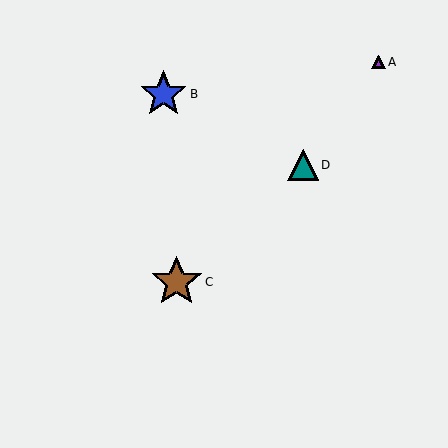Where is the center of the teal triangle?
The center of the teal triangle is at (303, 165).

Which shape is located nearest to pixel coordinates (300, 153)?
The teal triangle (labeled D) at (303, 165) is nearest to that location.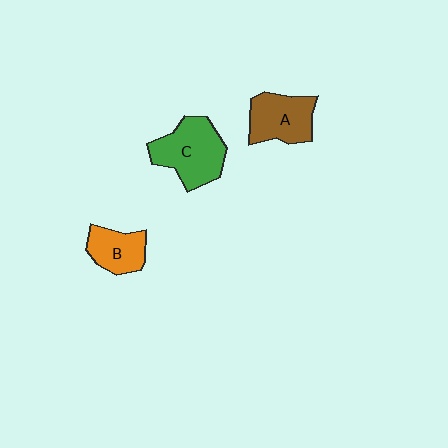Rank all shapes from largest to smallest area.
From largest to smallest: C (green), A (brown), B (orange).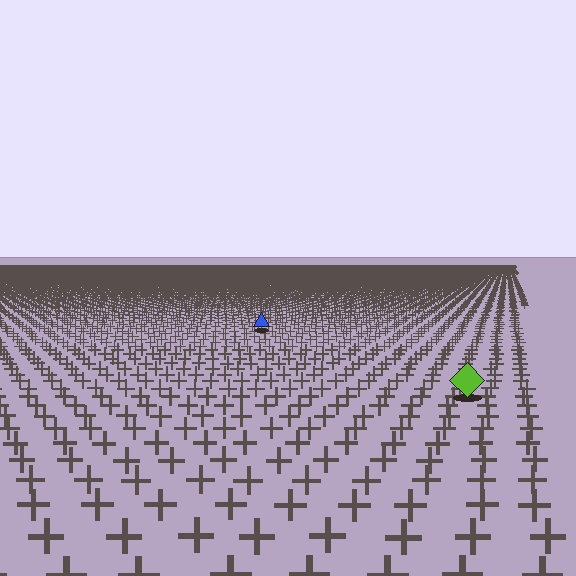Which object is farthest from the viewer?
The blue triangle is farthest from the viewer. It appears smaller and the ground texture around it is denser.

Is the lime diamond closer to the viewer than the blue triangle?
Yes. The lime diamond is closer — you can tell from the texture gradient: the ground texture is coarser near it.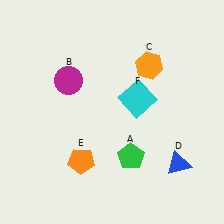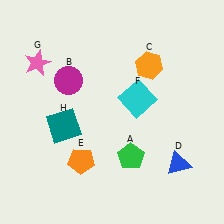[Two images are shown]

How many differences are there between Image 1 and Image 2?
There are 2 differences between the two images.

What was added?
A pink star (G), a teal square (H) were added in Image 2.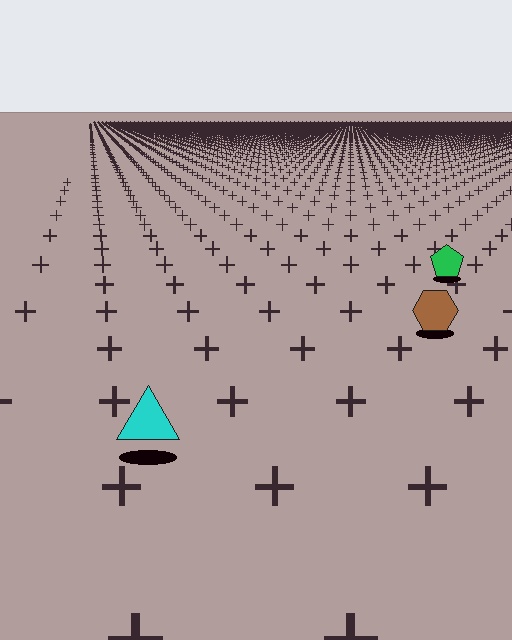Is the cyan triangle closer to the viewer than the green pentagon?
Yes. The cyan triangle is closer — you can tell from the texture gradient: the ground texture is coarser near it.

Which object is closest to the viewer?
The cyan triangle is closest. The texture marks near it are larger and more spread out.